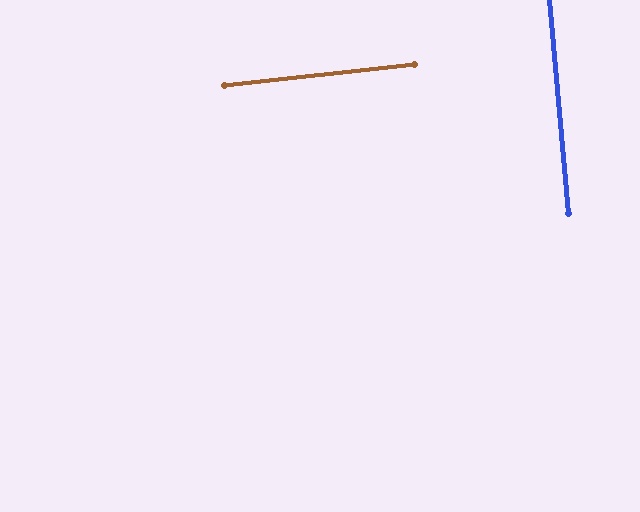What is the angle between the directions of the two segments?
Approximately 89 degrees.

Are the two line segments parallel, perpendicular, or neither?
Perpendicular — they meet at approximately 89°.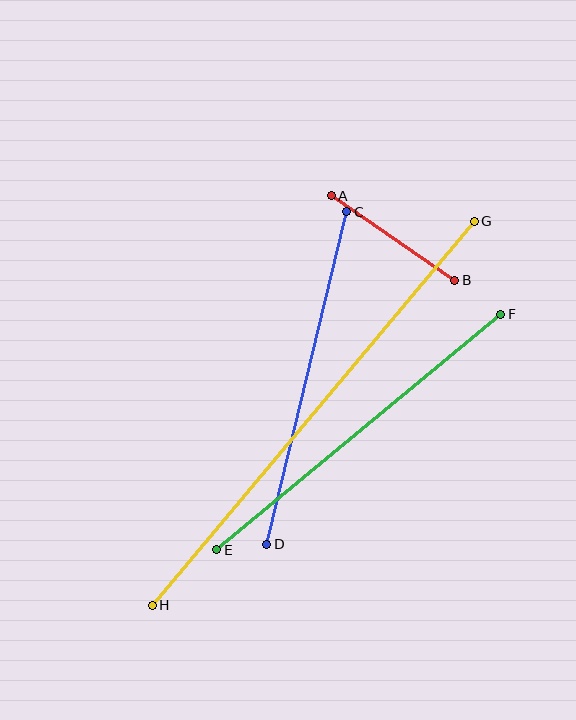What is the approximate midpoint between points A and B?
The midpoint is at approximately (393, 238) pixels.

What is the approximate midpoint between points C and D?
The midpoint is at approximately (307, 378) pixels.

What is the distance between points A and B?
The distance is approximately 150 pixels.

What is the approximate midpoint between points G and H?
The midpoint is at approximately (313, 413) pixels.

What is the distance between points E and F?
The distance is approximately 369 pixels.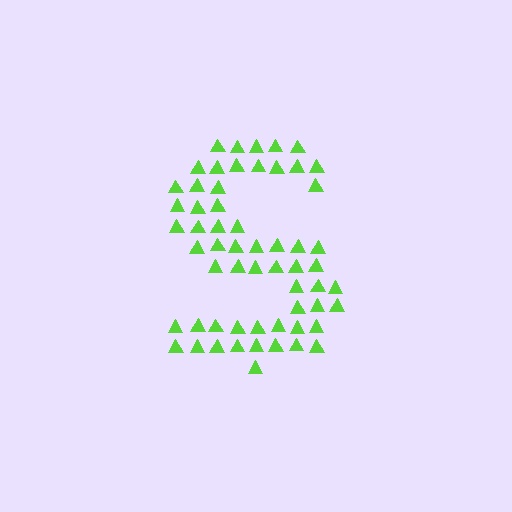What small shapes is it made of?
It is made of small triangles.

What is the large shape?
The large shape is the letter S.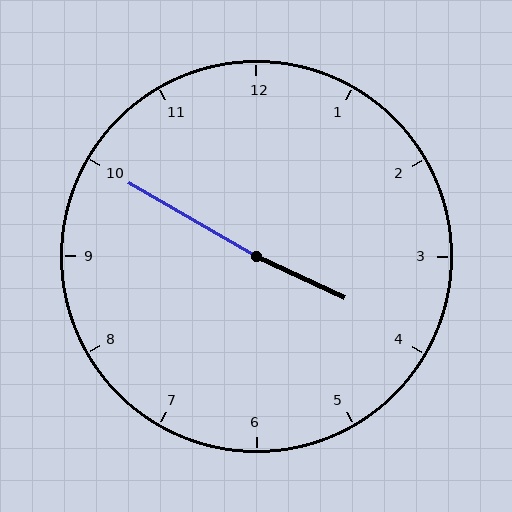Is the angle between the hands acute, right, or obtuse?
It is obtuse.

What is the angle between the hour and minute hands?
Approximately 175 degrees.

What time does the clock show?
3:50.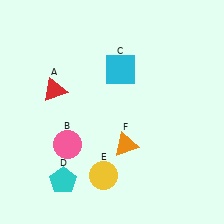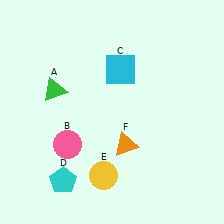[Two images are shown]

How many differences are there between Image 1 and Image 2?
There is 1 difference between the two images.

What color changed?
The triangle (A) changed from red in Image 1 to green in Image 2.